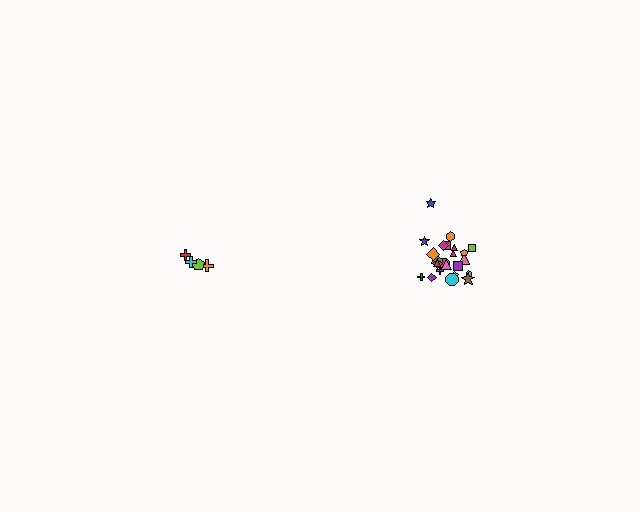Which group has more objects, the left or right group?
The right group.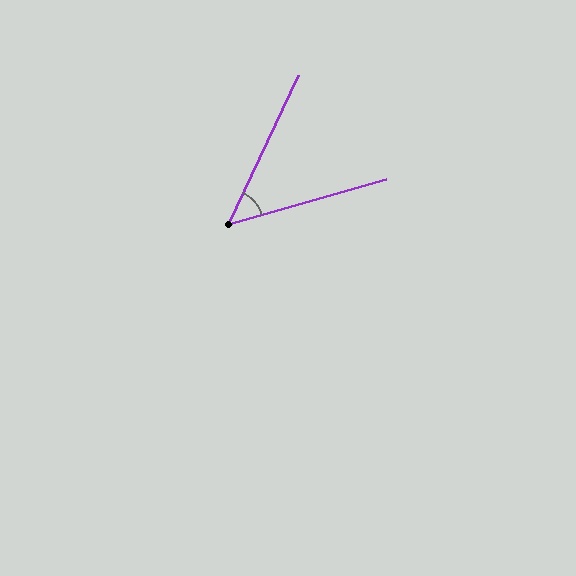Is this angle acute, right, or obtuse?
It is acute.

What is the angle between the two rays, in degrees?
Approximately 49 degrees.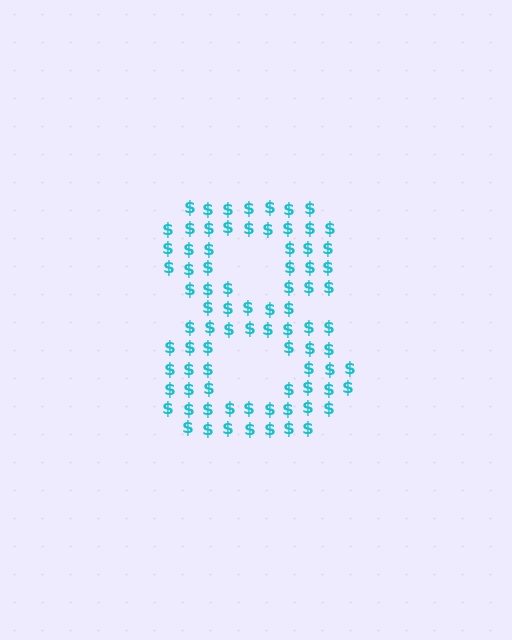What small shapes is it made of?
It is made of small dollar signs.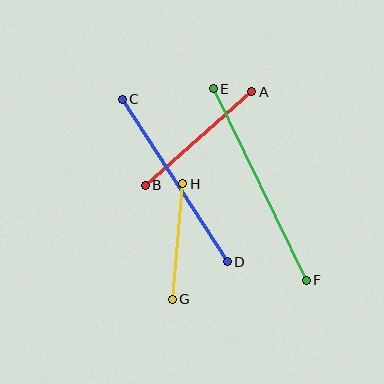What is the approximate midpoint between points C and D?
The midpoint is at approximately (175, 180) pixels.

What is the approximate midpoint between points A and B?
The midpoint is at approximately (198, 138) pixels.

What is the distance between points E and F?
The distance is approximately 213 pixels.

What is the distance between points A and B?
The distance is approximately 142 pixels.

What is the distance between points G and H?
The distance is approximately 116 pixels.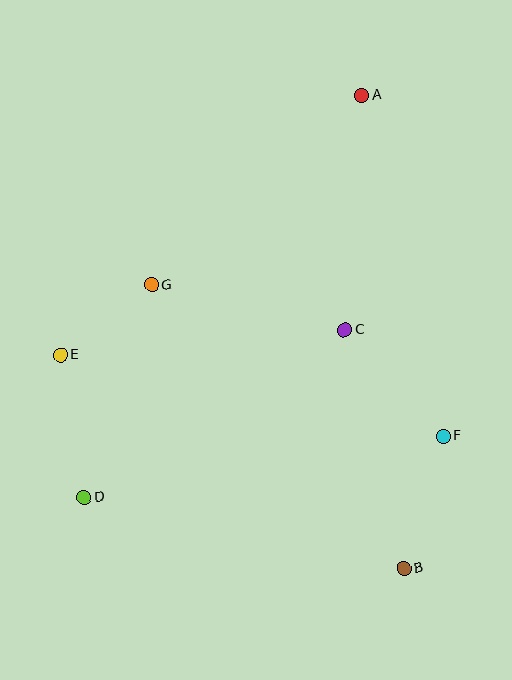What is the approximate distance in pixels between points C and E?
The distance between C and E is approximately 285 pixels.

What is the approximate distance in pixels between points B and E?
The distance between B and E is approximately 404 pixels.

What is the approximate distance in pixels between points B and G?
The distance between B and G is approximately 379 pixels.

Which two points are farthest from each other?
Points A and D are farthest from each other.